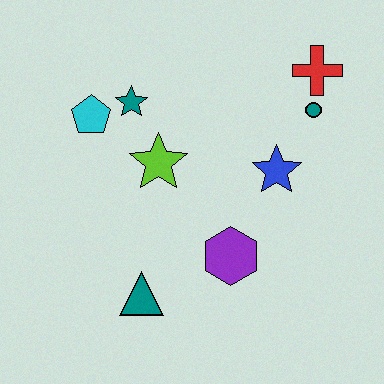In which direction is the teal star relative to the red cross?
The teal star is to the left of the red cross.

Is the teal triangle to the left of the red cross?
Yes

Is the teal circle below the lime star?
No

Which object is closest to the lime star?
The teal star is closest to the lime star.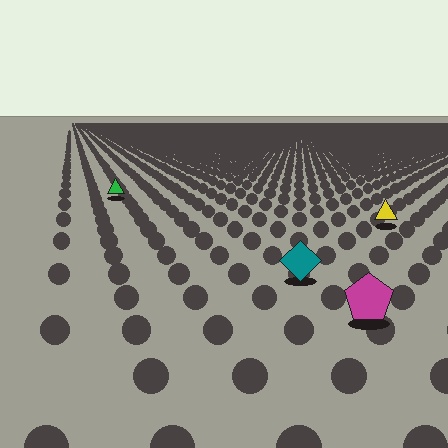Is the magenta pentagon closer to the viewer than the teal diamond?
Yes. The magenta pentagon is closer — you can tell from the texture gradient: the ground texture is coarser near it.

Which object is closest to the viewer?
The magenta pentagon is closest. The texture marks near it are larger and more spread out.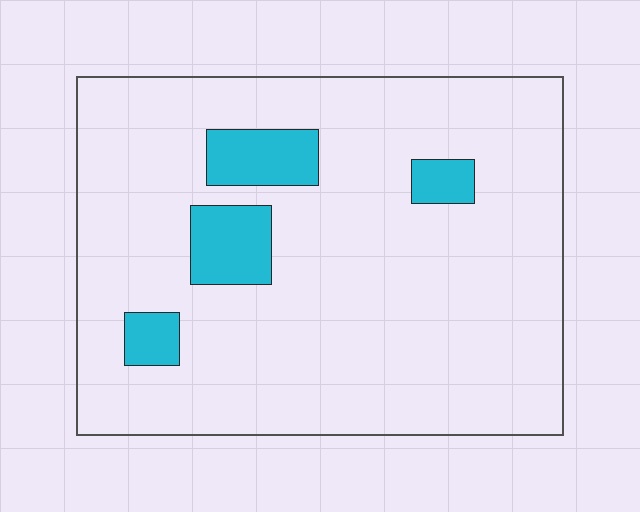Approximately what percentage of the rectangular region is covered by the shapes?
Approximately 10%.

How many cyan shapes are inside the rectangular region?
4.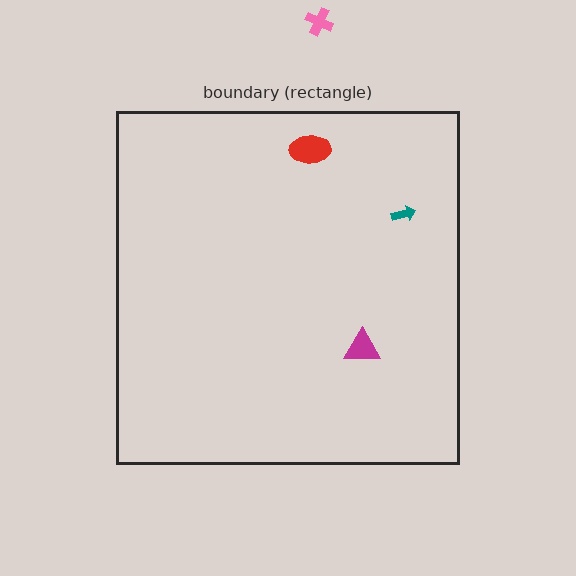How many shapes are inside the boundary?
3 inside, 1 outside.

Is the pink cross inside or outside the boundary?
Outside.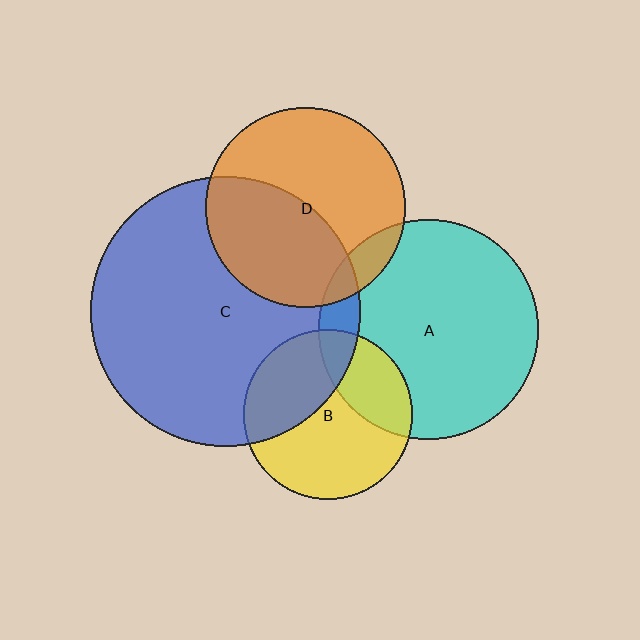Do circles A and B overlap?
Yes.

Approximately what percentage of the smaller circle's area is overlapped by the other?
Approximately 25%.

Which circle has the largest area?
Circle C (blue).